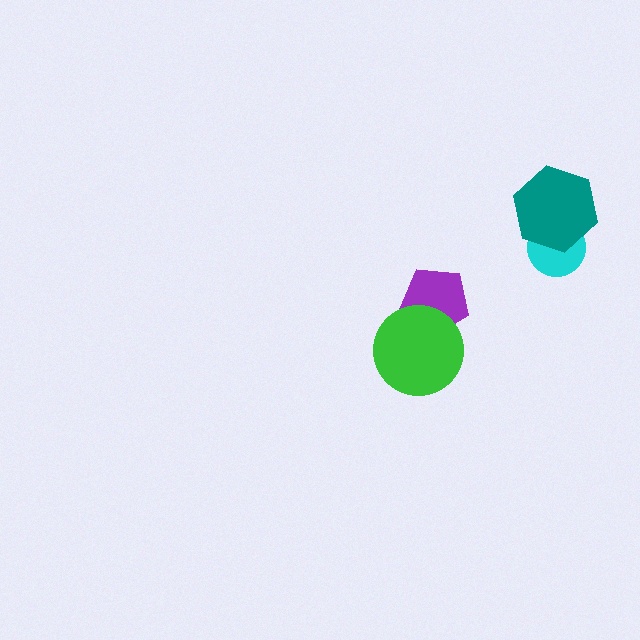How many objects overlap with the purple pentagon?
1 object overlaps with the purple pentagon.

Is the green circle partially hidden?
No, no other shape covers it.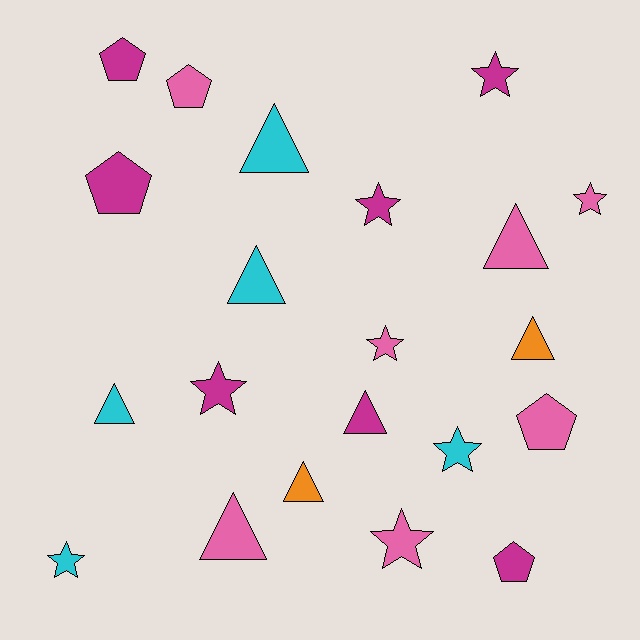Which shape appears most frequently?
Triangle, with 8 objects.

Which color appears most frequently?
Magenta, with 7 objects.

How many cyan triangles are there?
There are 3 cyan triangles.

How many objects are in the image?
There are 21 objects.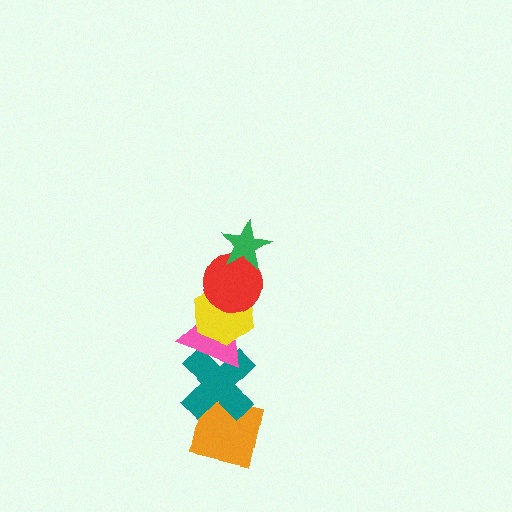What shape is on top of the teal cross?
The pink triangle is on top of the teal cross.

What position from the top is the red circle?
The red circle is 2nd from the top.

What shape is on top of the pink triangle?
The yellow hexagon is on top of the pink triangle.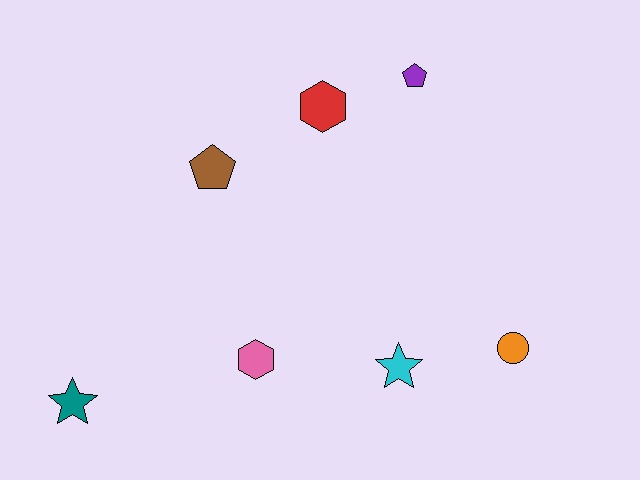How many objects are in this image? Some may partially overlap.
There are 7 objects.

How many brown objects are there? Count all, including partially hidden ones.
There is 1 brown object.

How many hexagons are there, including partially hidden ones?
There are 2 hexagons.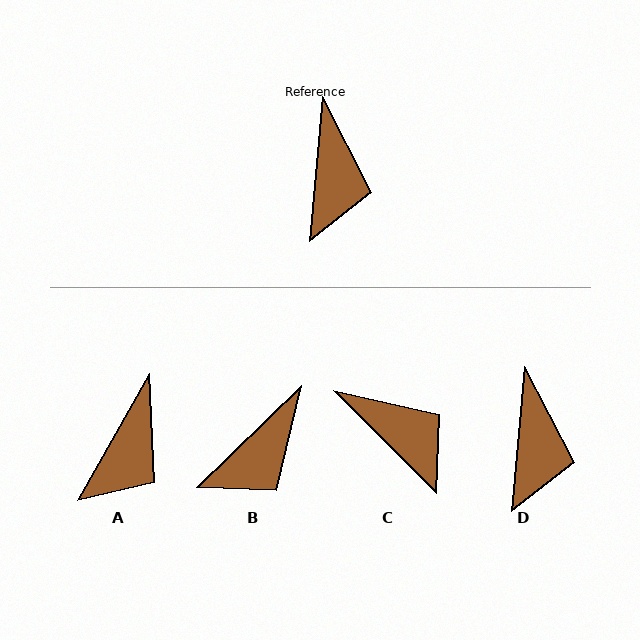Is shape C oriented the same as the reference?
No, it is off by about 50 degrees.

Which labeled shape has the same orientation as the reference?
D.